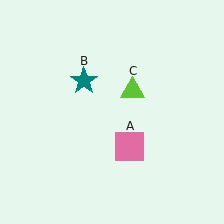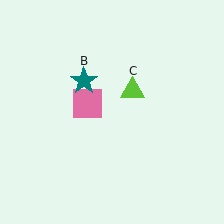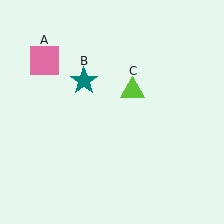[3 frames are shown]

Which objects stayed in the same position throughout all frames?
Teal star (object B) and lime triangle (object C) remained stationary.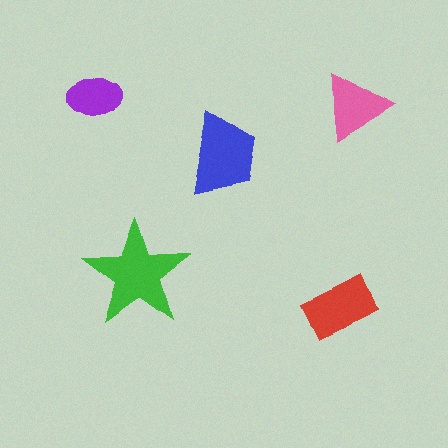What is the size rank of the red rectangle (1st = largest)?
3rd.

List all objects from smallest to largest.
The purple ellipse, the pink triangle, the red rectangle, the blue trapezoid, the green star.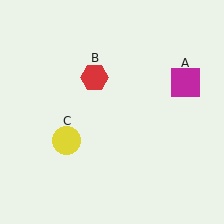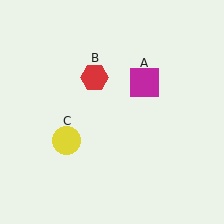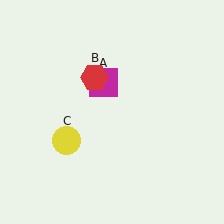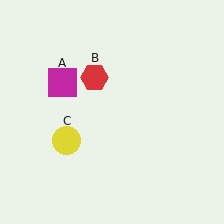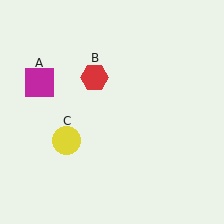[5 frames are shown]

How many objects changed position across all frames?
1 object changed position: magenta square (object A).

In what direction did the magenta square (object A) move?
The magenta square (object A) moved left.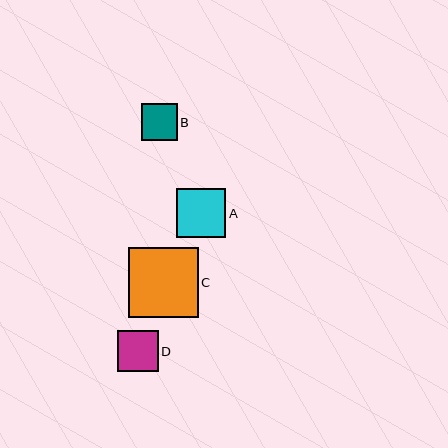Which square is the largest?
Square C is the largest with a size of approximately 70 pixels.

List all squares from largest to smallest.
From largest to smallest: C, A, D, B.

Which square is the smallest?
Square B is the smallest with a size of approximately 36 pixels.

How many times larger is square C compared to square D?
Square C is approximately 1.7 times the size of square D.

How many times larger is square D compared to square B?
Square D is approximately 1.1 times the size of square B.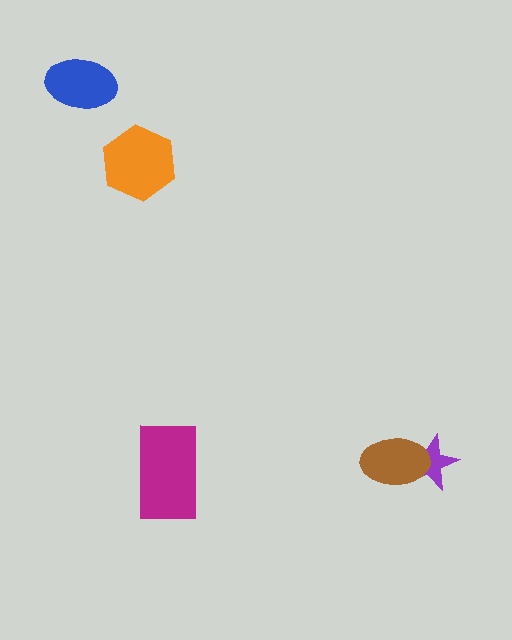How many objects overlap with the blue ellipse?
0 objects overlap with the blue ellipse.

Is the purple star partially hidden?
Yes, it is partially covered by another shape.